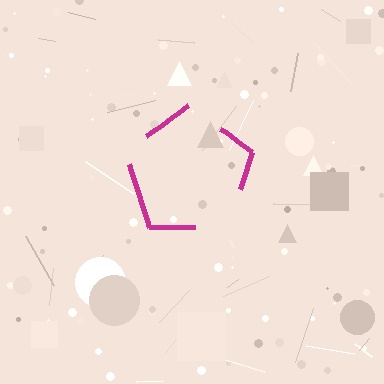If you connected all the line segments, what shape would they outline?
They would outline a pentagon.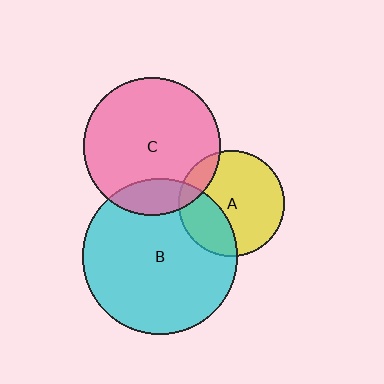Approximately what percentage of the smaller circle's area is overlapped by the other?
Approximately 15%.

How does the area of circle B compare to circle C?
Approximately 1.3 times.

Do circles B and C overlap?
Yes.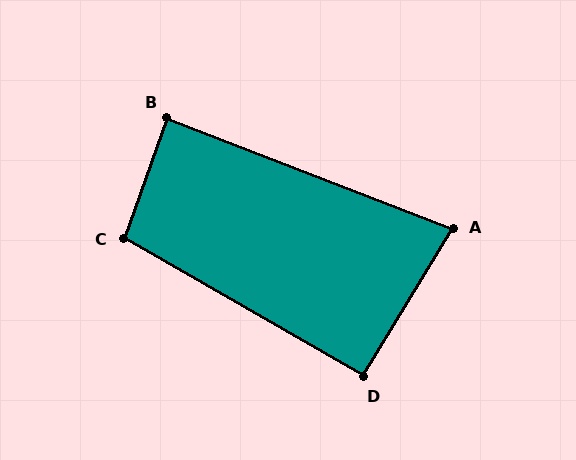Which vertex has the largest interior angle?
C, at approximately 100 degrees.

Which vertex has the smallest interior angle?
A, at approximately 80 degrees.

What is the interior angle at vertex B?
Approximately 89 degrees (approximately right).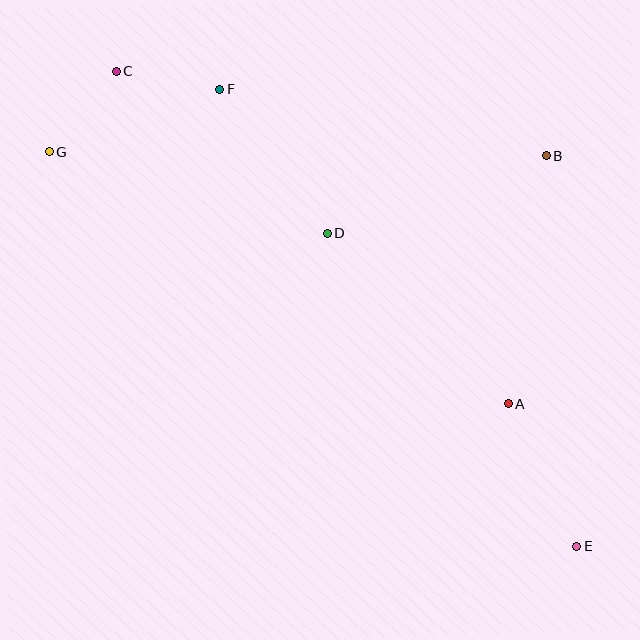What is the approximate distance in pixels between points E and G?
The distance between E and G is approximately 659 pixels.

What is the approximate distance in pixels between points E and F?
The distance between E and F is approximately 580 pixels.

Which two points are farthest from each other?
Points C and E are farthest from each other.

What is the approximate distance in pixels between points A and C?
The distance between A and C is approximately 514 pixels.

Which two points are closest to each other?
Points C and F are closest to each other.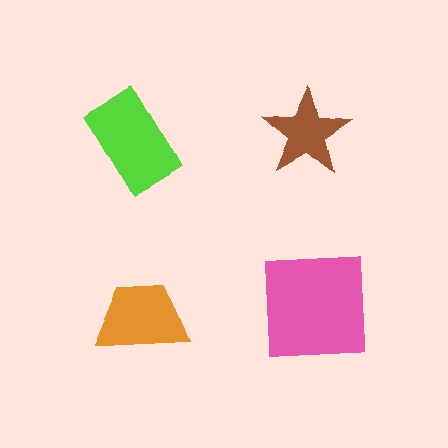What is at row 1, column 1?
A lime rectangle.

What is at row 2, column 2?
A pink square.